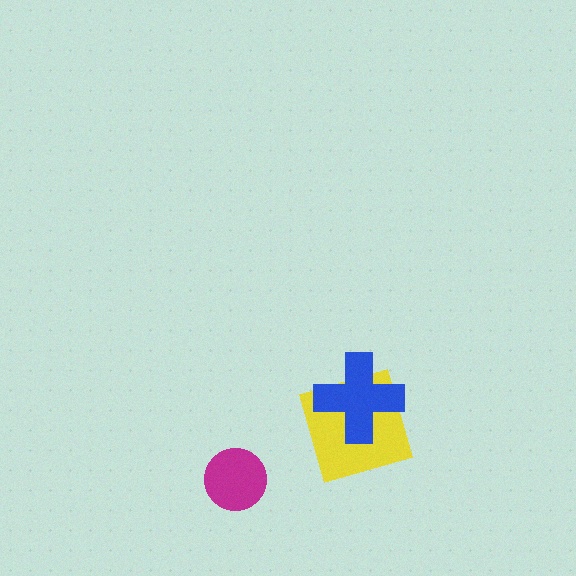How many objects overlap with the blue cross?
1 object overlaps with the blue cross.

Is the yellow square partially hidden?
Yes, it is partially covered by another shape.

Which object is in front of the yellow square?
The blue cross is in front of the yellow square.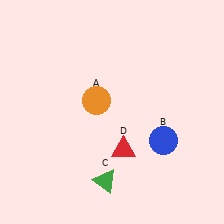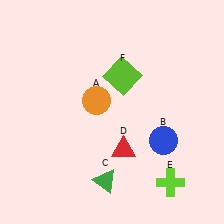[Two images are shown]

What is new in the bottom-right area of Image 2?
A lime cross (E) was added in the bottom-right area of Image 2.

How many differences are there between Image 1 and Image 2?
There are 2 differences between the two images.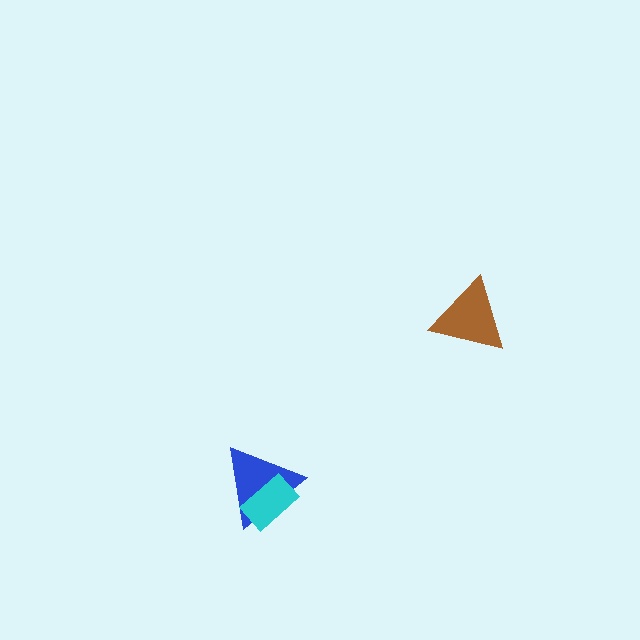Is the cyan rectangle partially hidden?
No, no other shape covers it.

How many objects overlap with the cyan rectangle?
1 object overlaps with the cyan rectangle.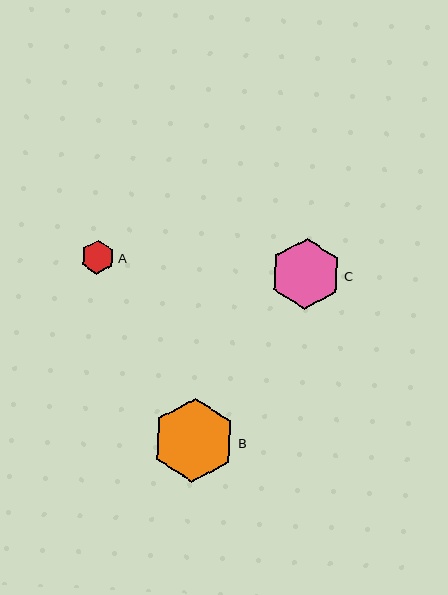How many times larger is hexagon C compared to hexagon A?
Hexagon C is approximately 2.1 times the size of hexagon A.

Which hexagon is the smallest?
Hexagon A is the smallest with a size of approximately 34 pixels.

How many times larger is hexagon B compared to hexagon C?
Hexagon B is approximately 1.2 times the size of hexagon C.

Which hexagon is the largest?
Hexagon B is the largest with a size of approximately 84 pixels.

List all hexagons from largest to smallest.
From largest to smallest: B, C, A.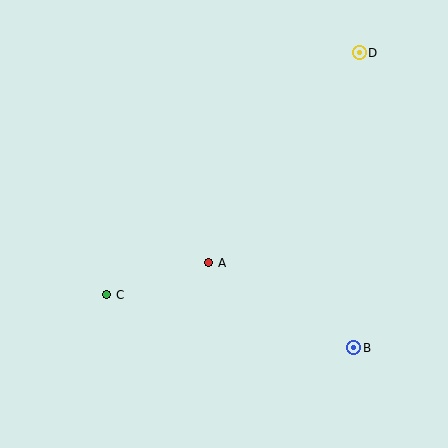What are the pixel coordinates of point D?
Point D is at (359, 53).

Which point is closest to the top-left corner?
Point C is closest to the top-left corner.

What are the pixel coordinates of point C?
Point C is at (107, 295).